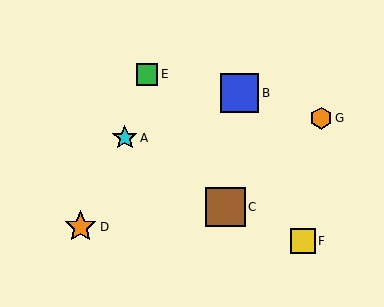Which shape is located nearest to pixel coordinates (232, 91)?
The blue square (labeled B) at (239, 93) is nearest to that location.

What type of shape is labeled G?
Shape G is an orange hexagon.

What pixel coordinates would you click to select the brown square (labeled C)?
Click at (225, 207) to select the brown square C.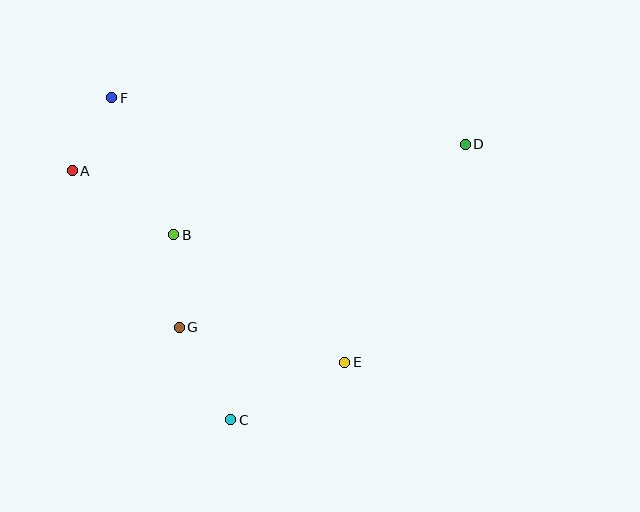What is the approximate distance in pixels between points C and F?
The distance between C and F is approximately 343 pixels.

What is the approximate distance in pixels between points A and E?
The distance between A and E is approximately 333 pixels.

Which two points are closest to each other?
Points A and F are closest to each other.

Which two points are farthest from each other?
Points A and D are farthest from each other.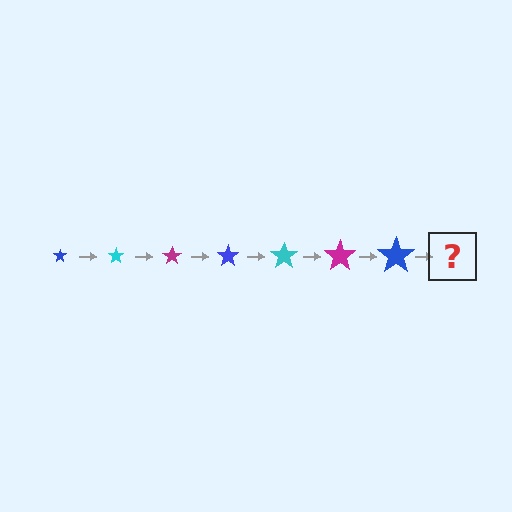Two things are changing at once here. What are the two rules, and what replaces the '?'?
The two rules are that the star grows larger each step and the color cycles through blue, cyan, and magenta. The '?' should be a cyan star, larger than the previous one.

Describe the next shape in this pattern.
It should be a cyan star, larger than the previous one.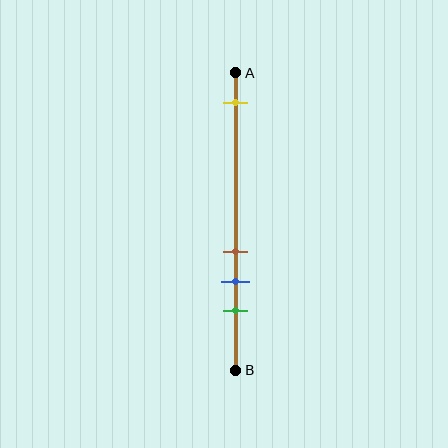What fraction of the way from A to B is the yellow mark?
The yellow mark is approximately 10% (0.1) of the way from A to B.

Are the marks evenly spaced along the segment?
No, the marks are not evenly spaced.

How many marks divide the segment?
There are 4 marks dividing the segment.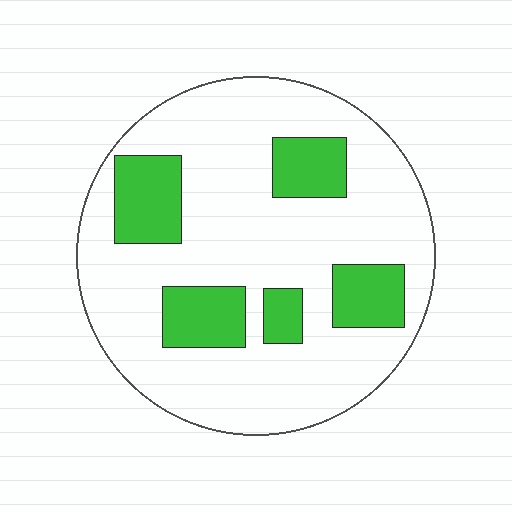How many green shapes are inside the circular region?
5.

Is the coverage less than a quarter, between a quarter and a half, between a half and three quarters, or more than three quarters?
Less than a quarter.